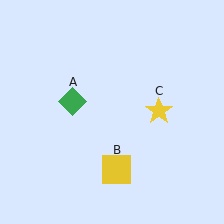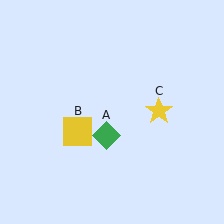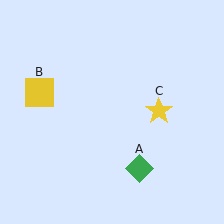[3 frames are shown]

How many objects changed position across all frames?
2 objects changed position: green diamond (object A), yellow square (object B).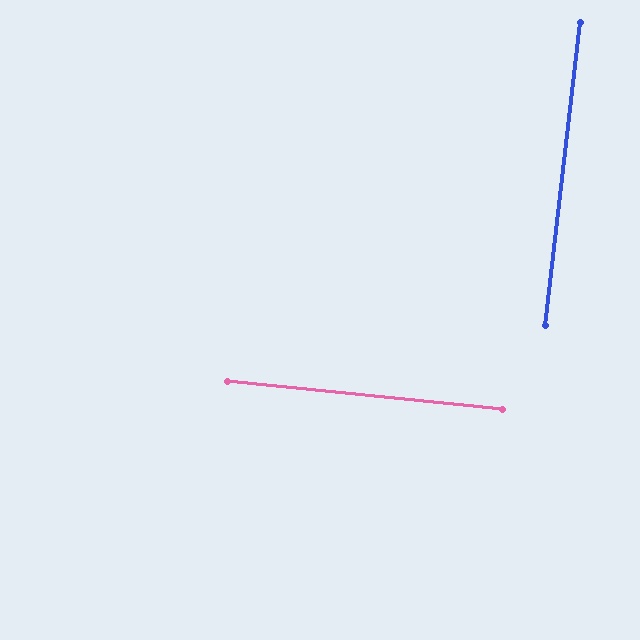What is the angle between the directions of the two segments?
Approximately 89 degrees.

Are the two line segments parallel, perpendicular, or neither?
Perpendicular — they meet at approximately 89°.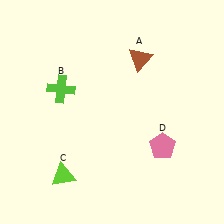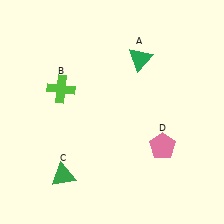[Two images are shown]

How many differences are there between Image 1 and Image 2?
There are 2 differences between the two images.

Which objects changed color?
A changed from brown to green. C changed from lime to green.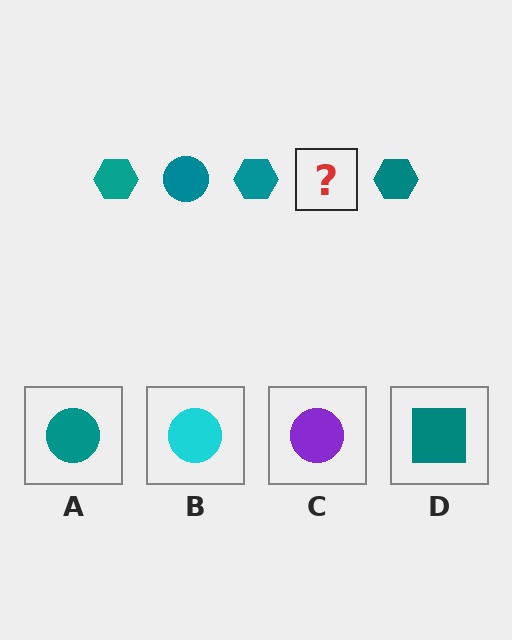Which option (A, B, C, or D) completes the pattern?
A.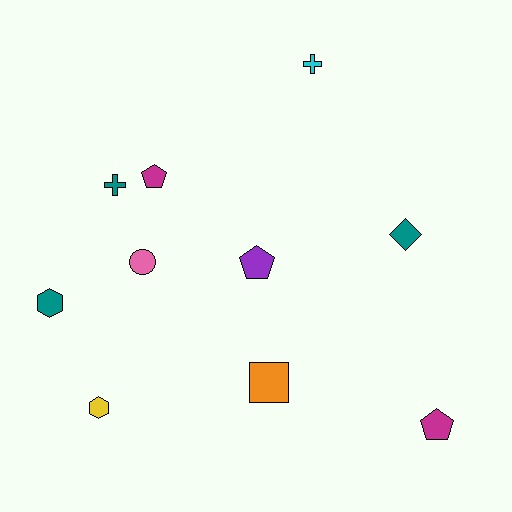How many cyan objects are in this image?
There is 1 cyan object.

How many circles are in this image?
There is 1 circle.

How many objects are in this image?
There are 10 objects.